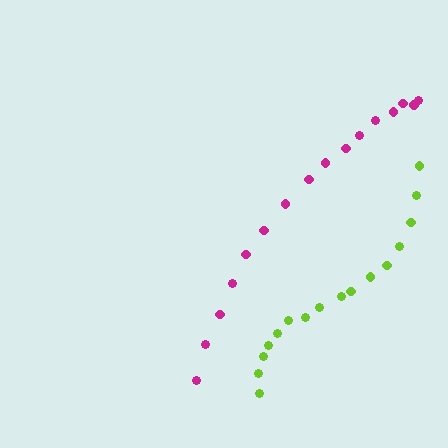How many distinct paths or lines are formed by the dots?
There are 2 distinct paths.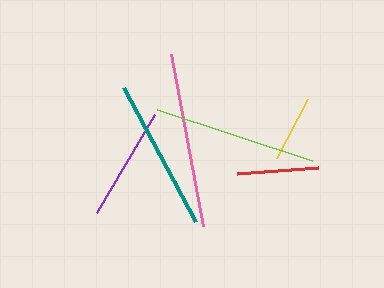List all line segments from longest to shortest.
From longest to shortest: pink, lime, teal, purple, red, yellow.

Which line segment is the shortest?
The yellow line is the shortest at approximately 66 pixels.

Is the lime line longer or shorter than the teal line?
The lime line is longer than the teal line.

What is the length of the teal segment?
The teal segment is approximately 152 pixels long.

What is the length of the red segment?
The red segment is approximately 81 pixels long.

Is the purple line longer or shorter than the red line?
The purple line is longer than the red line.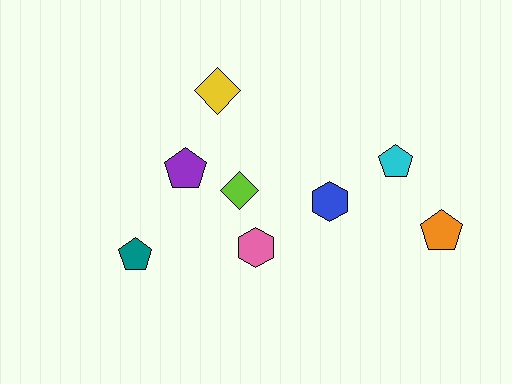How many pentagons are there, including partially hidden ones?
There are 4 pentagons.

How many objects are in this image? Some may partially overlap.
There are 8 objects.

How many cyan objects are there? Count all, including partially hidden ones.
There is 1 cyan object.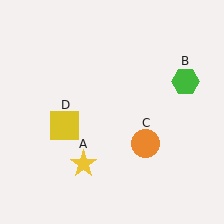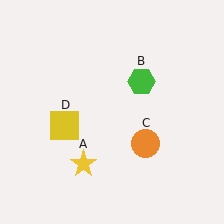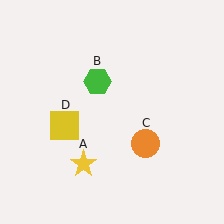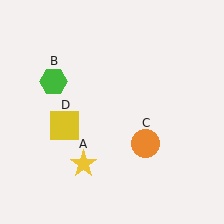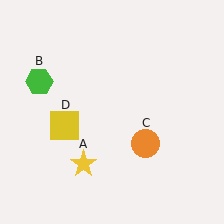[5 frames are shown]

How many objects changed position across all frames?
1 object changed position: green hexagon (object B).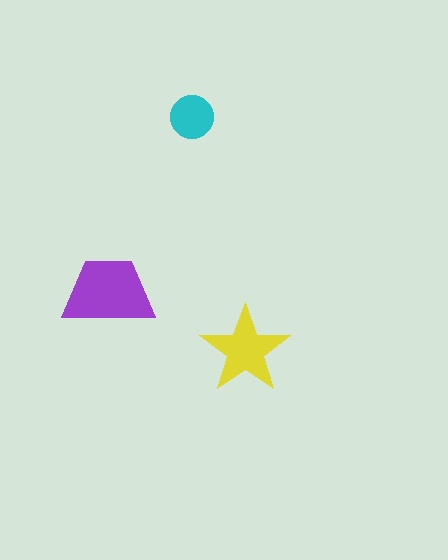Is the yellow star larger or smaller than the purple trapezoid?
Smaller.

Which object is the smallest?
The cyan circle.